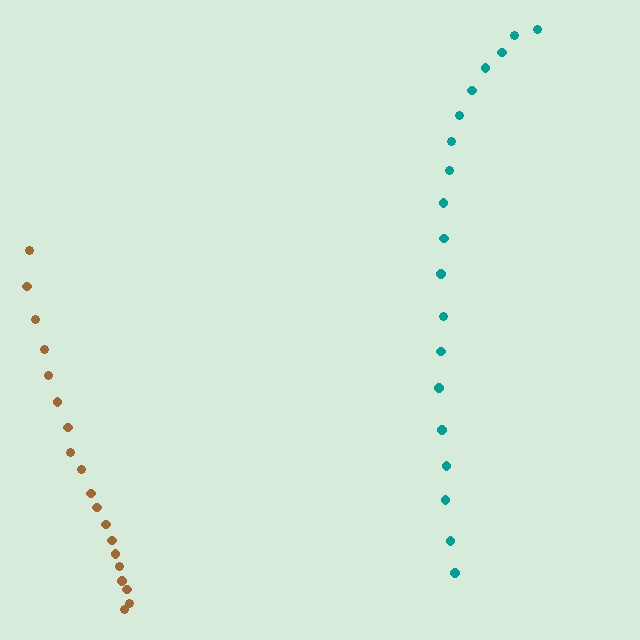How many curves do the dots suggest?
There are 2 distinct paths.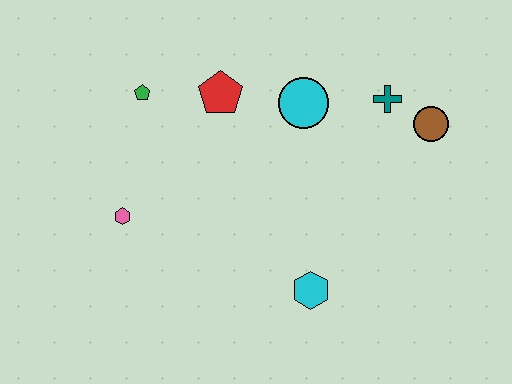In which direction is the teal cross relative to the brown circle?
The teal cross is to the left of the brown circle.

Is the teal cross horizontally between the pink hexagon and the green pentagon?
No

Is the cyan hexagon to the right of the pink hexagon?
Yes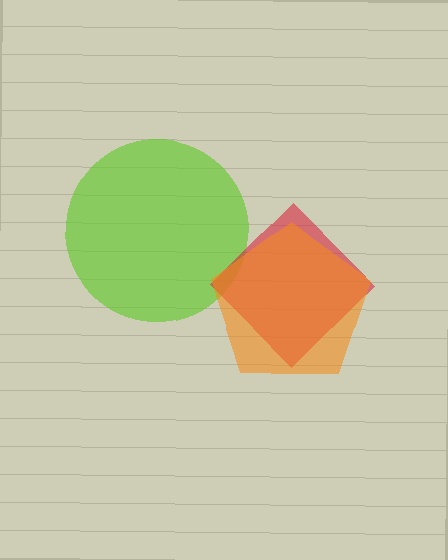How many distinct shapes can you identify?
There are 3 distinct shapes: a lime circle, a red diamond, an orange pentagon.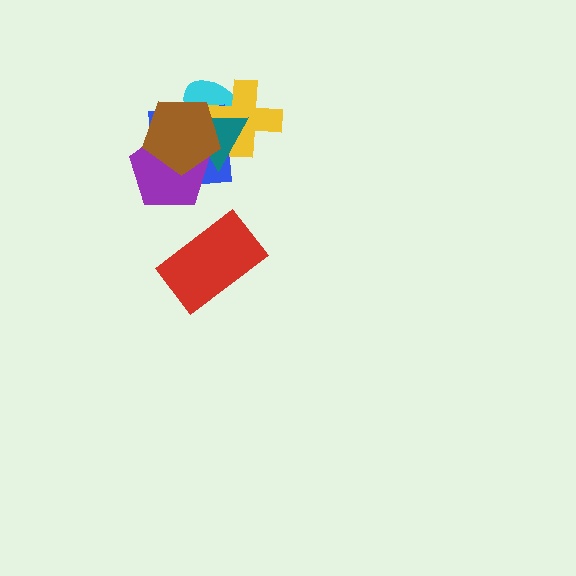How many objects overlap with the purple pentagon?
3 objects overlap with the purple pentagon.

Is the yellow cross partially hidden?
Yes, it is partially covered by another shape.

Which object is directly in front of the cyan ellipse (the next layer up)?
The blue square is directly in front of the cyan ellipse.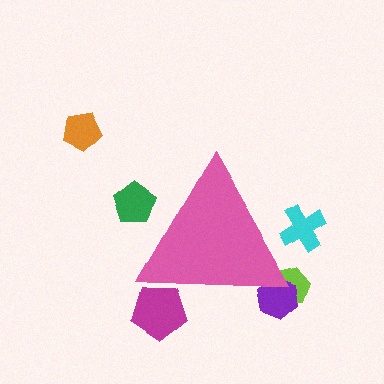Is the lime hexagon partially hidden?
Yes, the lime hexagon is partially hidden behind the pink triangle.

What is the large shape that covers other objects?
A pink triangle.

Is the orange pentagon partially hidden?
No, the orange pentagon is fully visible.